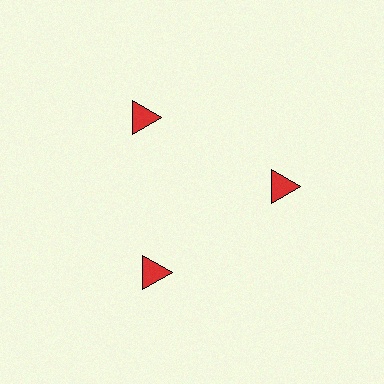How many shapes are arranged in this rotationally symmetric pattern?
There are 3 shapes, arranged in 3 groups of 1.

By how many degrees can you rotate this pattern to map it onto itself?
The pattern maps onto itself every 120 degrees of rotation.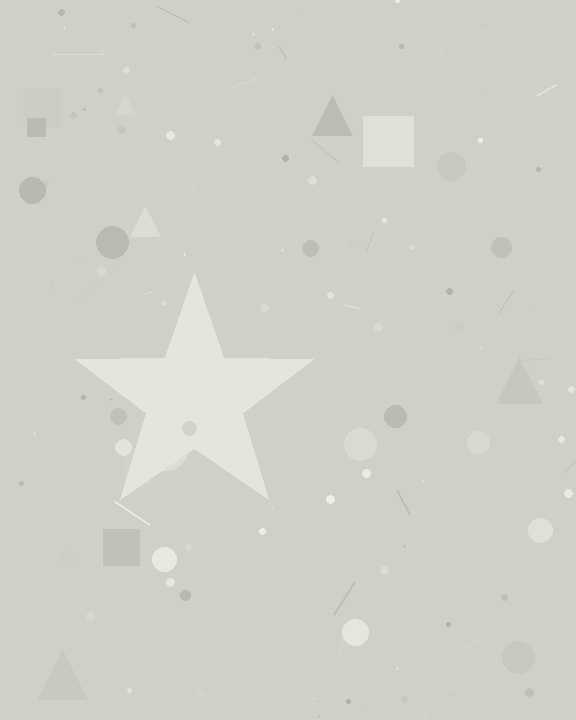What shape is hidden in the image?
A star is hidden in the image.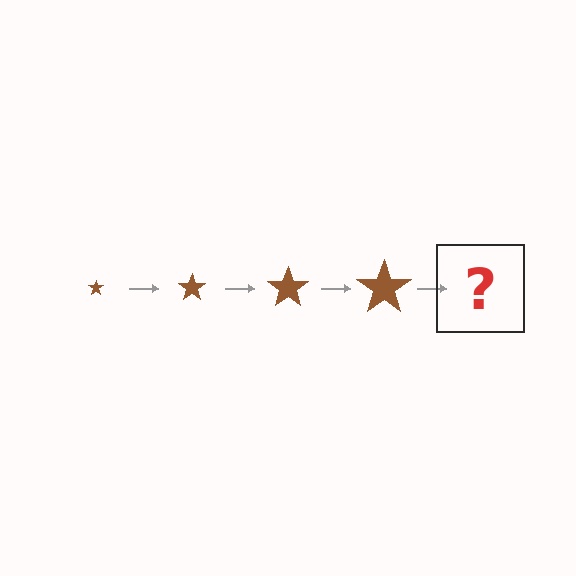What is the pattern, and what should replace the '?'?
The pattern is that the star gets progressively larger each step. The '?' should be a brown star, larger than the previous one.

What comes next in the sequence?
The next element should be a brown star, larger than the previous one.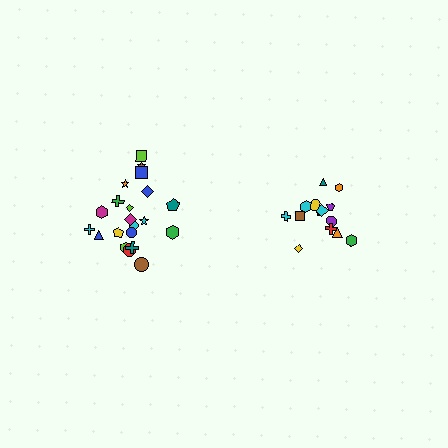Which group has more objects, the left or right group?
The left group.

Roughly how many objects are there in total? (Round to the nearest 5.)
Roughly 35 objects in total.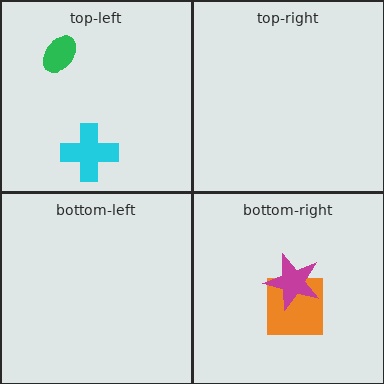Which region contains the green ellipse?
The top-left region.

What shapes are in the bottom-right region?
The orange square, the magenta star.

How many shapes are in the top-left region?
2.